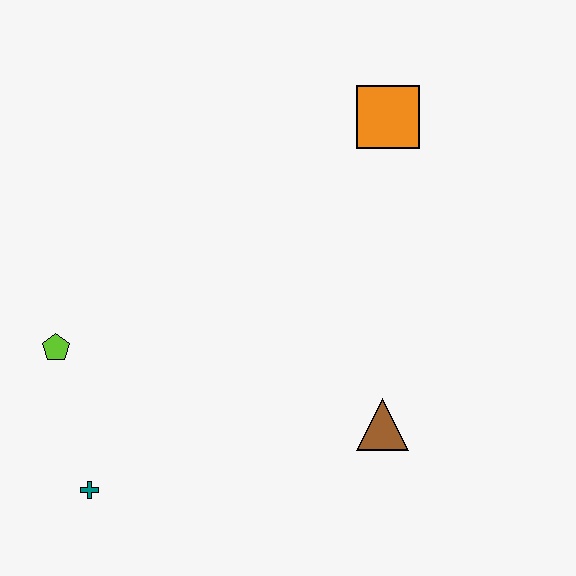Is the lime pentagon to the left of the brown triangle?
Yes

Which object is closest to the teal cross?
The lime pentagon is closest to the teal cross.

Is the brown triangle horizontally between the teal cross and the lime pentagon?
No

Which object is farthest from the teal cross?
The orange square is farthest from the teal cross.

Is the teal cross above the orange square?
No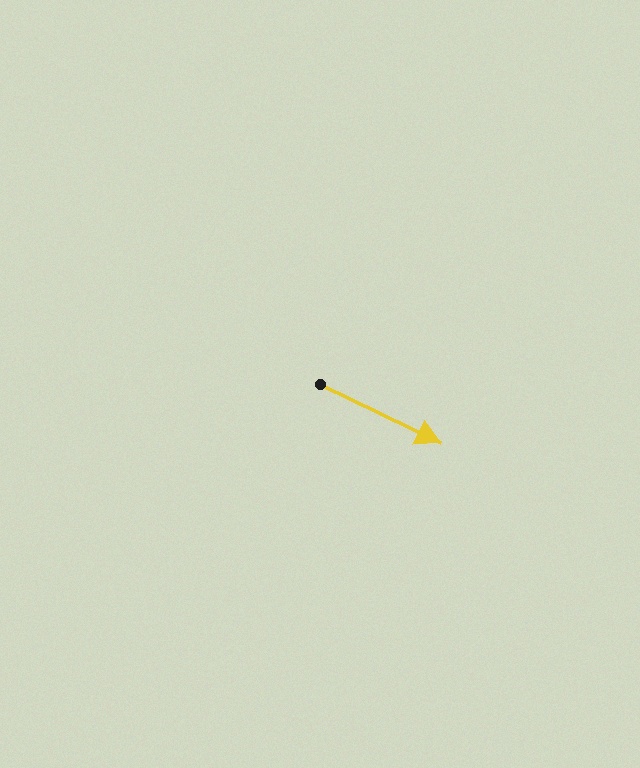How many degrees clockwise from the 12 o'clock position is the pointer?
Approximately 116 degrees.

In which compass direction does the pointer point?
Southeast.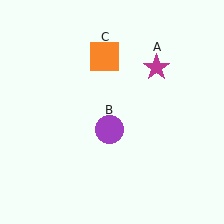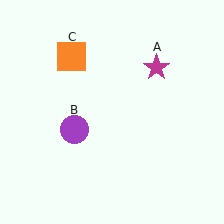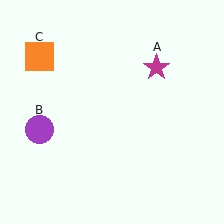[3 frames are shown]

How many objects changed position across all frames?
2 objects changed position: purple circle (object B), orange square (object C).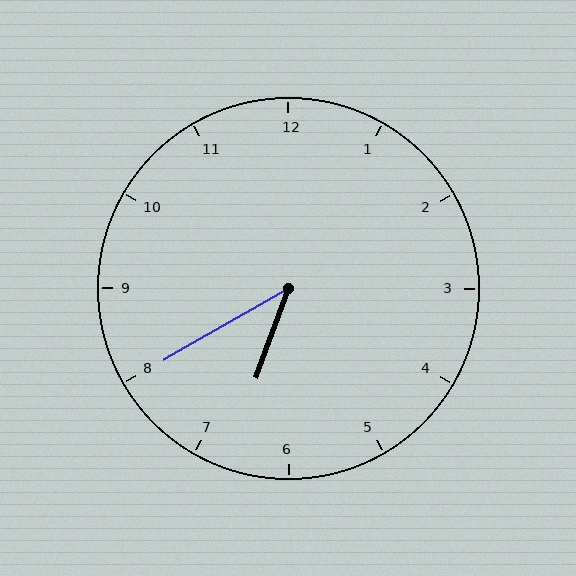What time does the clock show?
6:40.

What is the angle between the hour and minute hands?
Approximately 40 degrees.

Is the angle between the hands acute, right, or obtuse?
It is acute.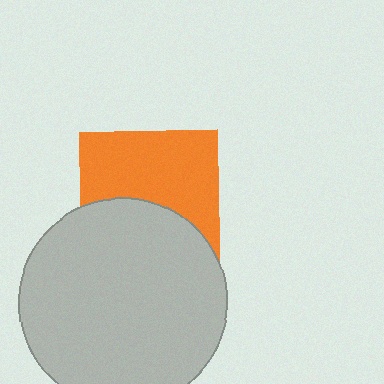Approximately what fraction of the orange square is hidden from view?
Roughly 43% of the orange square is hidden behind the light gray circle.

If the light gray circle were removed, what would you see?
You would see the complete orange square.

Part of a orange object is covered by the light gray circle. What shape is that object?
It is a square.